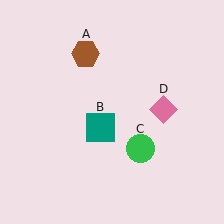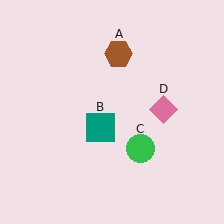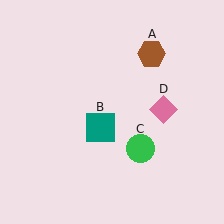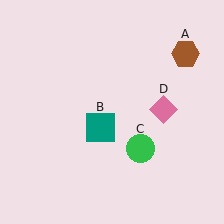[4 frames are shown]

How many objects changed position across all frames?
1 object changed position: brown hexagon (object A).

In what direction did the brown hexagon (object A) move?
The brown hexagon (object A) moved right.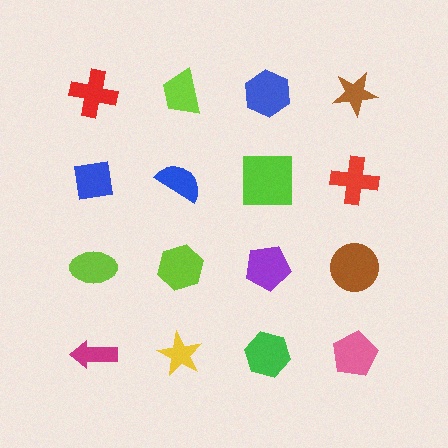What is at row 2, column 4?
A red cross.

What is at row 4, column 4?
A pink pentagon.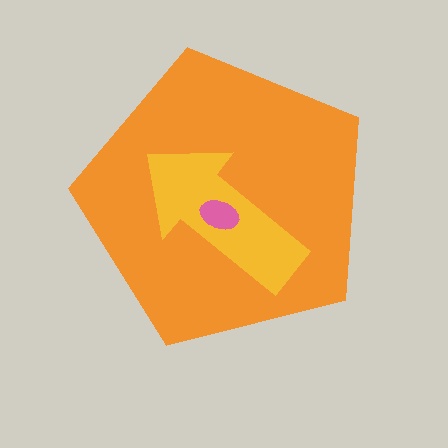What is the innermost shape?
The pink ellipse.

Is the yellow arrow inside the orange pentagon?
Yes.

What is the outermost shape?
The orange pentagon.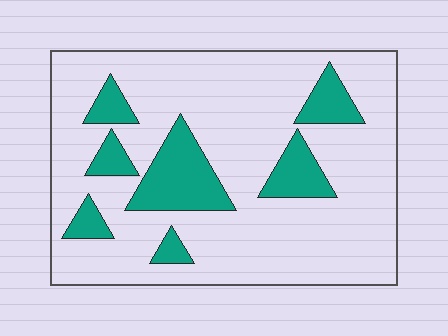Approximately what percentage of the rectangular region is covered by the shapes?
Approximately 20%.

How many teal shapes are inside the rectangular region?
7.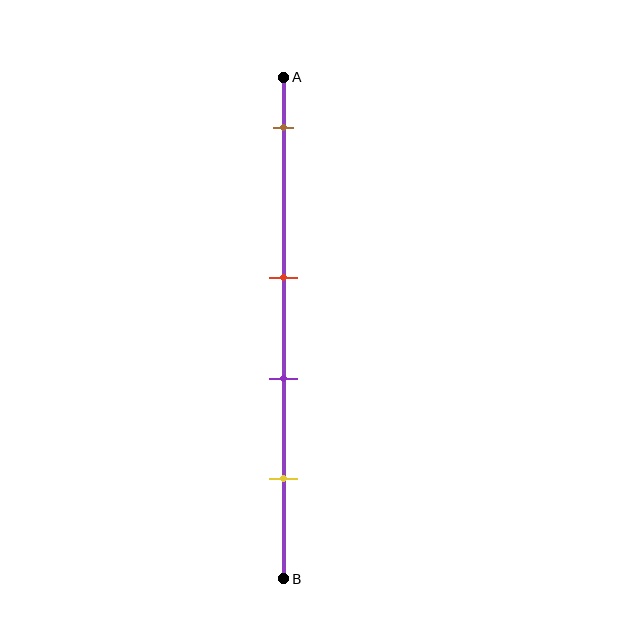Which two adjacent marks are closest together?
The red and purple marks are the closest adjacent pair.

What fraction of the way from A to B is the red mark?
The red mark is approximately 40% (0.4) of the way from A to B.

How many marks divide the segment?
There are 4 marks dividing the segment.